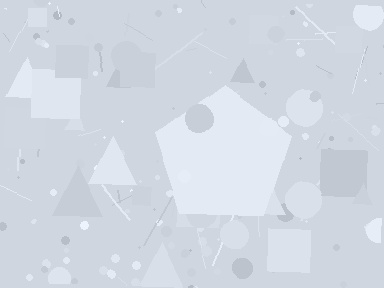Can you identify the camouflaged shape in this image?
The camouflaged shape is a pentagon.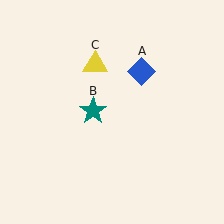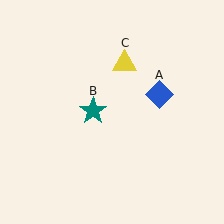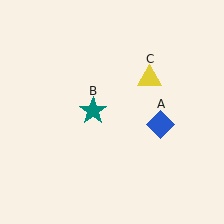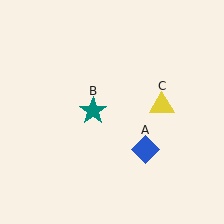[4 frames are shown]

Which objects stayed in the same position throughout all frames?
Teal star (object B) remained stationary.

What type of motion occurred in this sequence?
The blue diamond (object A), yellow triangle (object C) rotated clockwise around the center of the scene.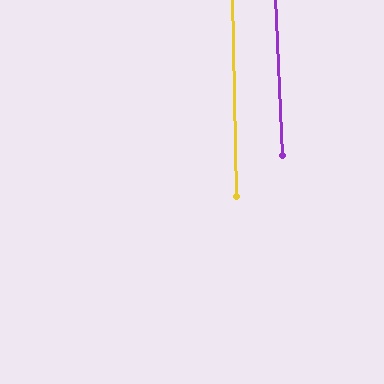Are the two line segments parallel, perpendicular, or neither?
Parallel — their directions differ by only 1.7°.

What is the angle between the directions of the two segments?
Approximately 2 degrees.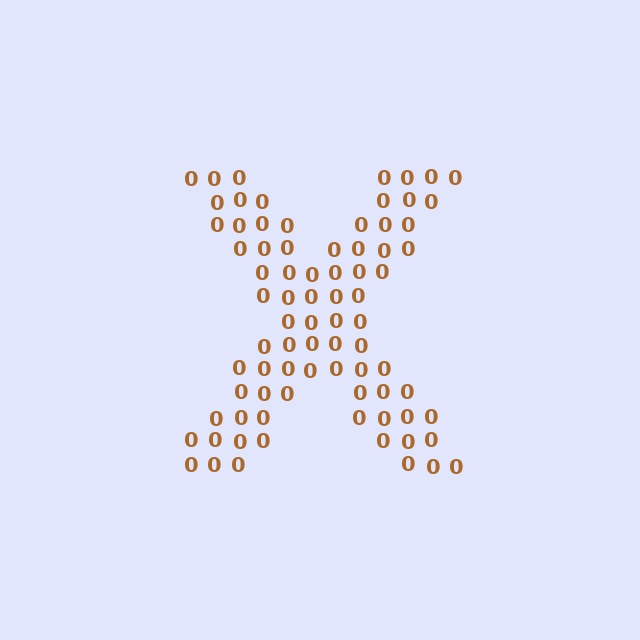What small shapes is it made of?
It is made of small digit 0's.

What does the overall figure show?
The overall figure shows the letter X.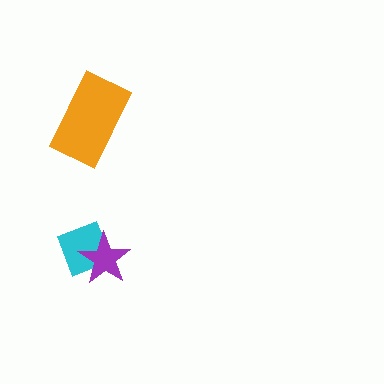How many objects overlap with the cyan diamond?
1 object overlaps with the cyan diamond.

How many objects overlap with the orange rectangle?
0 objects overlap with the orange rectangle.